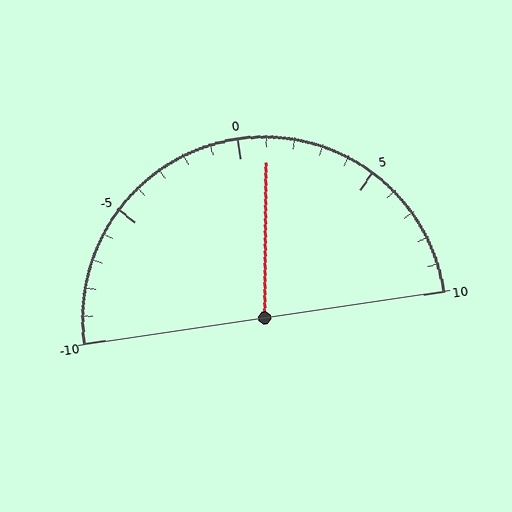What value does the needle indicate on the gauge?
The needle indicates approximately 1.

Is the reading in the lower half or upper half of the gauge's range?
The reading is in the upper half of the range (-10 to 10).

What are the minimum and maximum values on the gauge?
The gauge ranges from -10 to 10.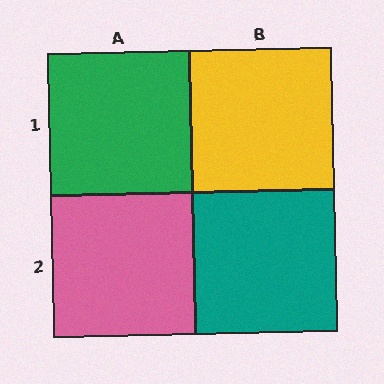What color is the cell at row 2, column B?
Teal.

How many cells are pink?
1 cell is pink.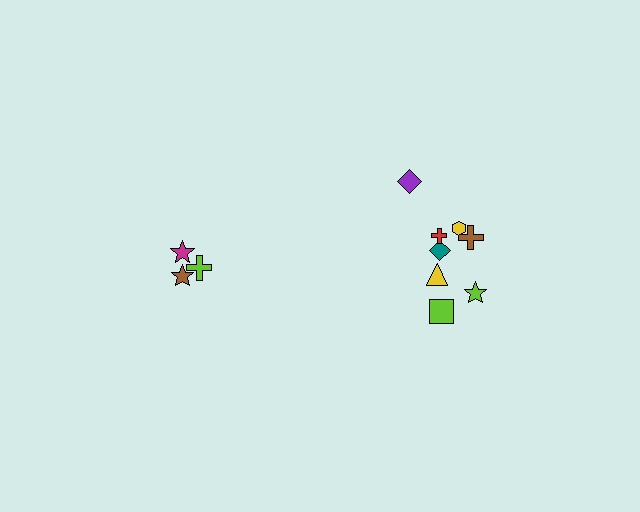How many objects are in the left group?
There are 3 objects.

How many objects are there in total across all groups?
There are 11 objects.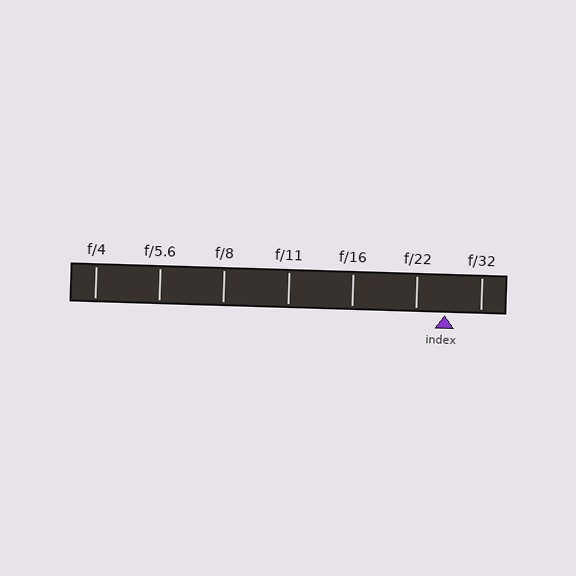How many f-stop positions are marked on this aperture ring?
There are 7 f-stop positions marked.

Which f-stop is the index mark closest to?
The index mark is closest to f/22.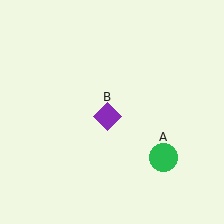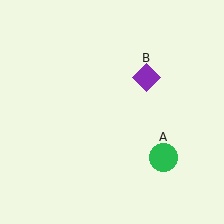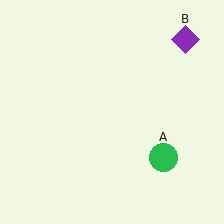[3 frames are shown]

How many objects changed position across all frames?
1 object changed position: purple diamond (object B).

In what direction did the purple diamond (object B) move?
The purple diamond (object B) moved up and to the right.